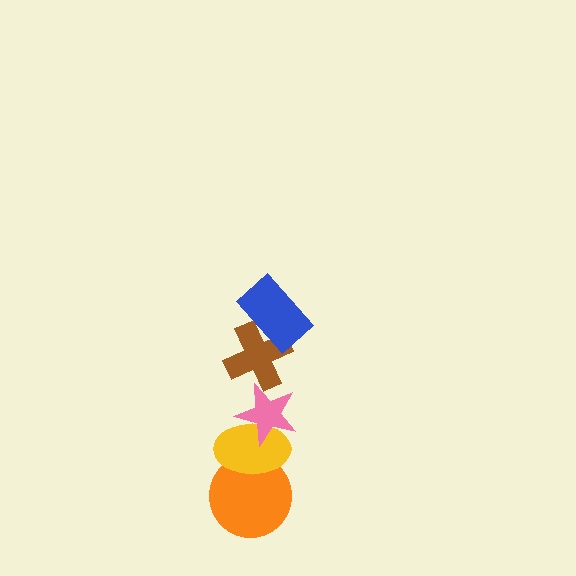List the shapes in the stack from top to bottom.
From top to bottom: the blue rectangle, the brown cross, the pink star, the yellow ellipse, the orange circle.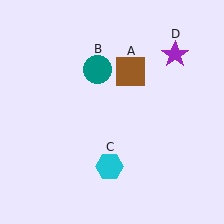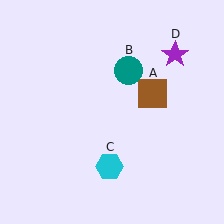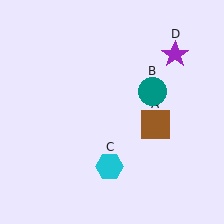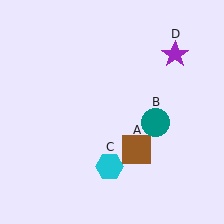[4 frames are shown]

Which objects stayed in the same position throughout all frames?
Cyan hexagon (object C) and purple star (object D) remained stationary.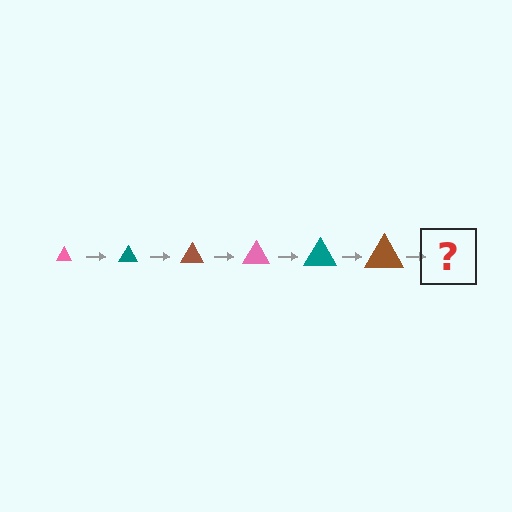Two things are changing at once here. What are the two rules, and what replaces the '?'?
The two rules are that the triangle grows larger each step and the color cycles through pink, teal, and brown. The '?' should be a pink triangle, larger than the previous one.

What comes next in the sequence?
The next element should be a pink triangle, larger than the previous one.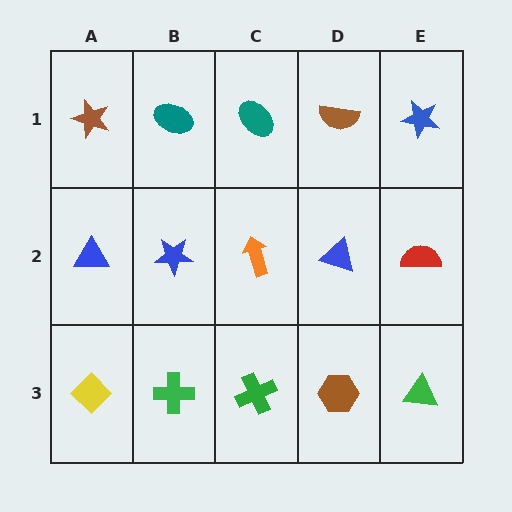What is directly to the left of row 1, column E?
A brown semicircle.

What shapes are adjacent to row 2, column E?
A blue star (row 1, column E), a green triangle (row 3, column E), a blue triangle (row 2, column D).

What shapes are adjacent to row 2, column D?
A brown semicircle (row 1, column D), a brown hexagon (row 3, column D), an orange arrow (row 2, column C), a red semicircle (row 2, column E).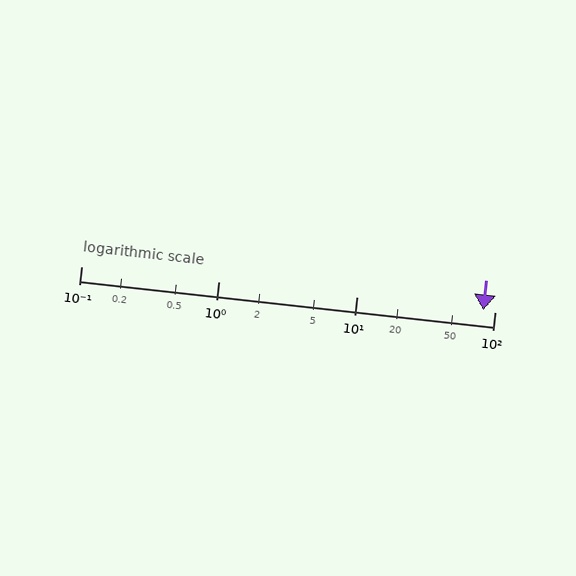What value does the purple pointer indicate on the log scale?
The pointer indicates approximately 83.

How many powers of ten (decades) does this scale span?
The scale spans 3 decades, from 0.1 to 100.